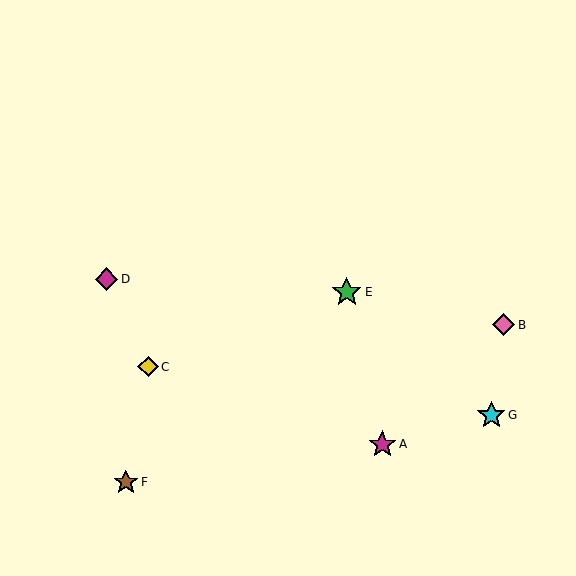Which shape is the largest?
The green star (labeled E) is the largest.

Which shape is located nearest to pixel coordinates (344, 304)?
The green star (labeled E) at (347, 292) is nearest to that location.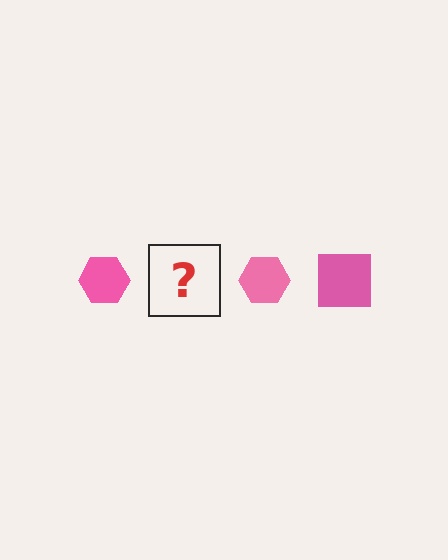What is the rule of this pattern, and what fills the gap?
The rule is that the pattern cycles through hexagon, square shapes in pink. The gap should be filled with a pink square.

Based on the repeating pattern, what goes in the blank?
The blank should be a pink square.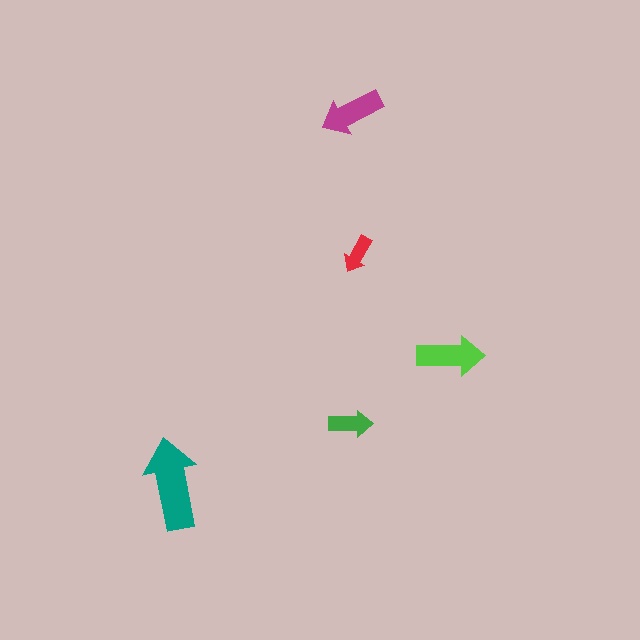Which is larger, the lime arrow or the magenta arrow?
The lime one.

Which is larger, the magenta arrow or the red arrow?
The magenta one.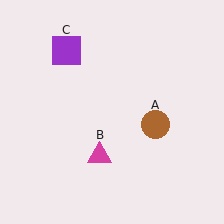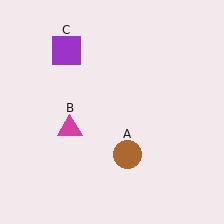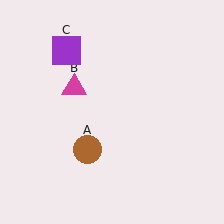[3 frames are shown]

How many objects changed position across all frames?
2 objects changed position: brown circle (object A), magenta triangle (object B).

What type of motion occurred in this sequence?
The brown circle (object A), magenta triangle (object B) rotated clockwise around the center of the scene.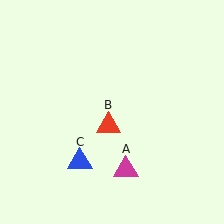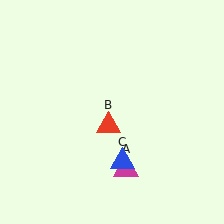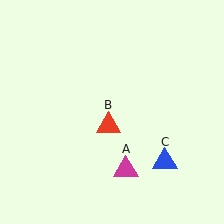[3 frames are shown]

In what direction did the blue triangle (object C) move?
The blue triangle (object C) moved right.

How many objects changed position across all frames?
1 object changed position: blue triangle (object C).